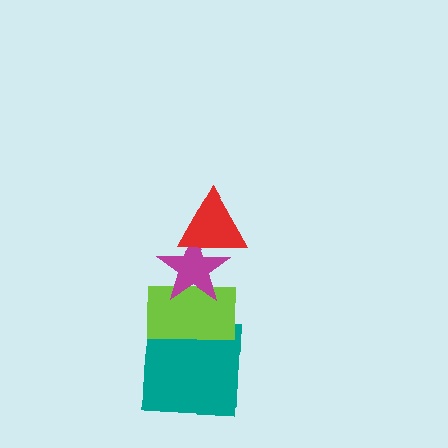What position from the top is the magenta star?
The magenta star is 2nd from the top.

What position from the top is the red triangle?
The red triangle is 1st from the top.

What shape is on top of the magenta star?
The red triangle is on top of the magenta star.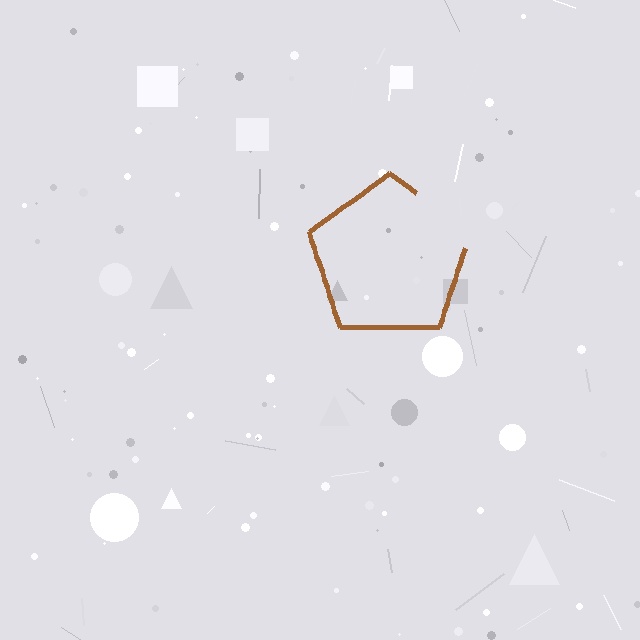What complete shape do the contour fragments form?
The contour fragments form a pentagon.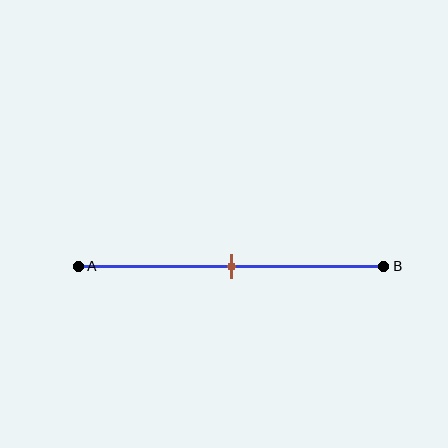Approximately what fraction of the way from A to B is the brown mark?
The brown mark is approximately 50% of the way from A to B.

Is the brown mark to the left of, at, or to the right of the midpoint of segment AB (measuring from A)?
The brown mark is approximately at the midpoint of segment AB.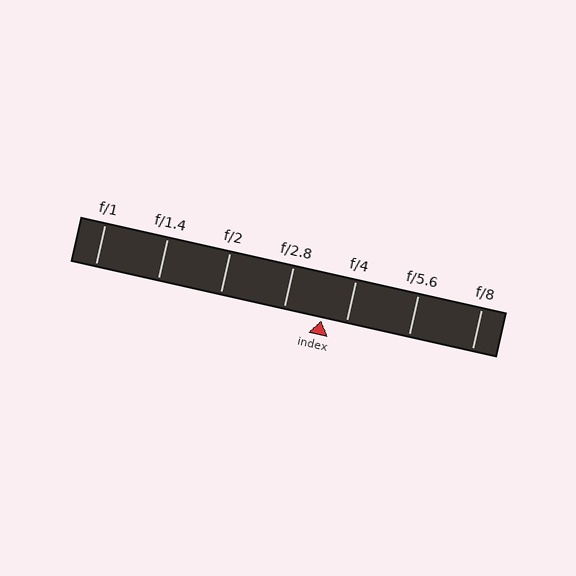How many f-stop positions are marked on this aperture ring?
There are 7 f-stop positions marked.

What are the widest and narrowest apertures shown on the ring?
The widest aperture shown is f/1 and the narrowest is f/8.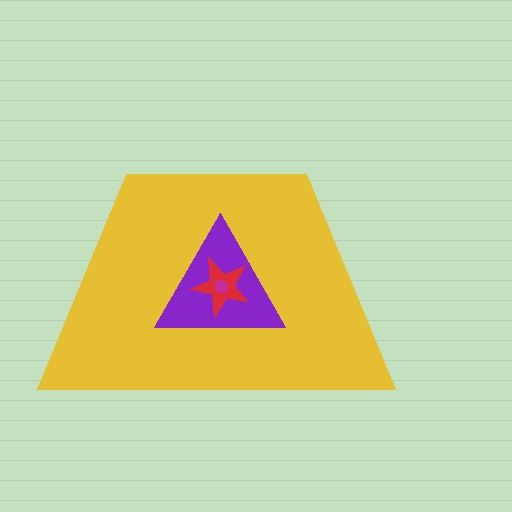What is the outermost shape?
The yellow trapezoid.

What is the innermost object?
The magenta hexagon.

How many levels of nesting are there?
4.